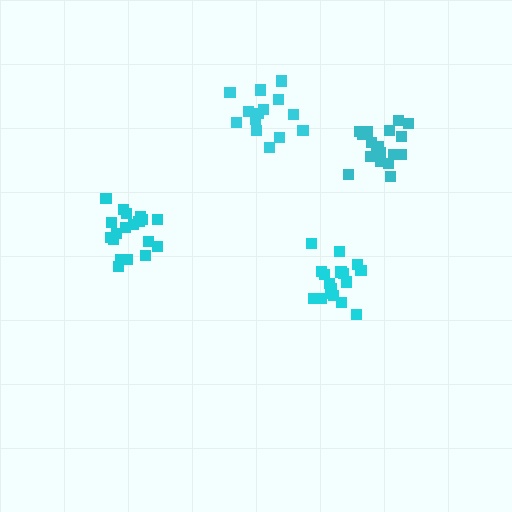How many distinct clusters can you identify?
There are 4 distinct clusters.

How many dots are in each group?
Group 1: 19 dots, Group 2: 17 dots, Group 3: 14 dots, Group 4: 18 dots (68 total).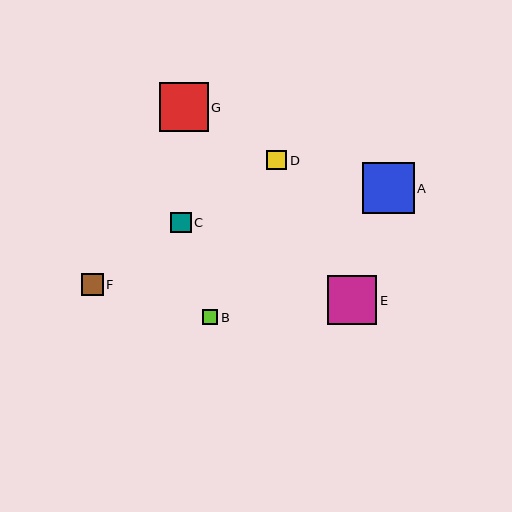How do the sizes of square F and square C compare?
Square F and square C are approximately the same size.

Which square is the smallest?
Square B is the smallest with a size of approximately 16 pixels.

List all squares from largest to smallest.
From largest to smallest: A, E, G, F, C, D, B.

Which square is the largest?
Square A is the largest with a size of approximately 51 pixels.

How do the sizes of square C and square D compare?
Square C and square D are approximately the same size.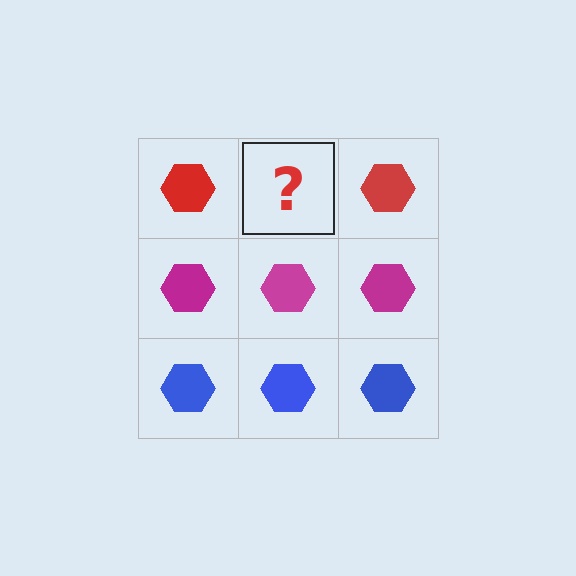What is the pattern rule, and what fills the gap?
The rule is that each row has a consistent color. The gap should be filled with a red hexagon.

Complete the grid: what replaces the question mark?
The question mark should be replaced with a red hexagon.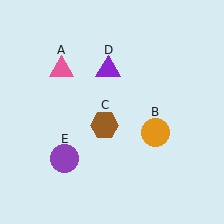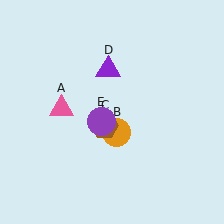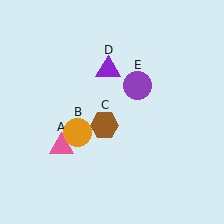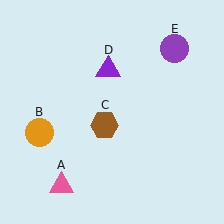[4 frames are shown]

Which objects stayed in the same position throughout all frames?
Brown hexagon (object C) and purple triangle (object D) remained stationary.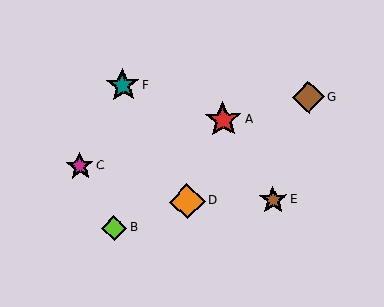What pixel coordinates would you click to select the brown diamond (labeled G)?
Click at (308, 97) to select the brown diamond G.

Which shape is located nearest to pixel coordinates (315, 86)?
The brown diamond (labeled G) at (308, 97) is nearest to that location.